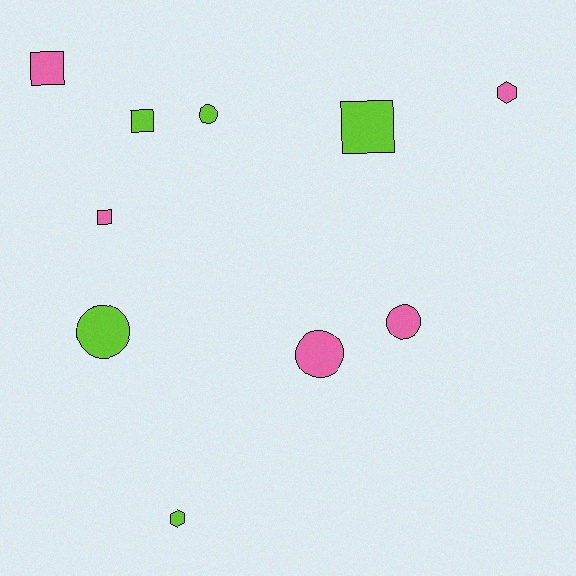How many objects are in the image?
There are 10 objects.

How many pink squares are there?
There are 2 pink squares.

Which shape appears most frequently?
Square, with 4 objects.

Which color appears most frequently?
Pink, with 5 objects.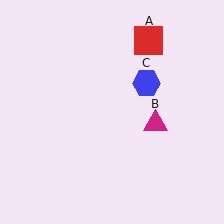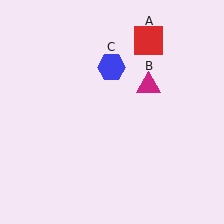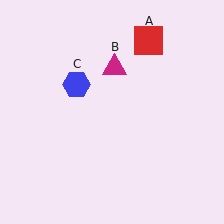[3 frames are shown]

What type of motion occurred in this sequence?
The magenta triangle (object B), blue hexagon (object C) rotated counterclockwise around the center of the scene.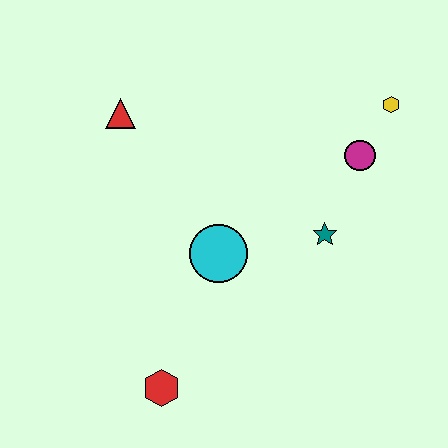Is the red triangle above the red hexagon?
Yes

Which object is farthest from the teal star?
The red triangle is farthest from the teal star.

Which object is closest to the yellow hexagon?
The magenta circle is closest to the yellow hexagon.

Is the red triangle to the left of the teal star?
Yes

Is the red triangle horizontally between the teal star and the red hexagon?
No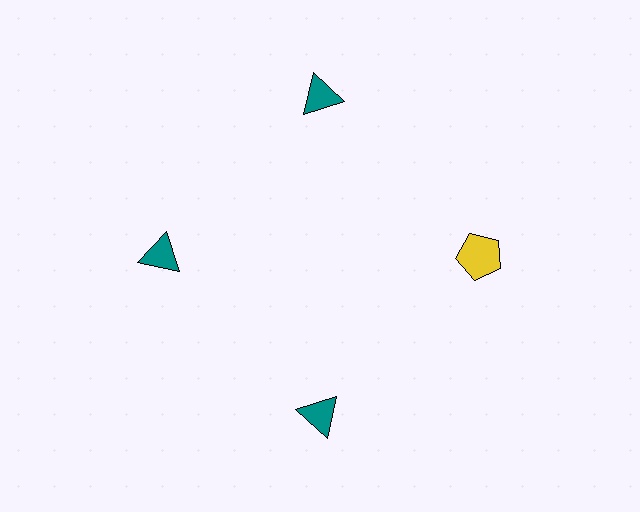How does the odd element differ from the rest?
It differs in both color (yellow instead of teal) and shape (pentagon instead of triangle).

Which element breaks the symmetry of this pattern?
The yellow pentagon at roughly the 3 o'clock position breaks the symmetry. All other shapes are teal triangles.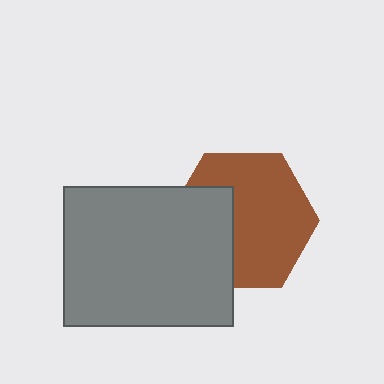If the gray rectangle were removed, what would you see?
You would see the complete brown hexagon.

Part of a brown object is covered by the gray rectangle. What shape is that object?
It is a hexagon.